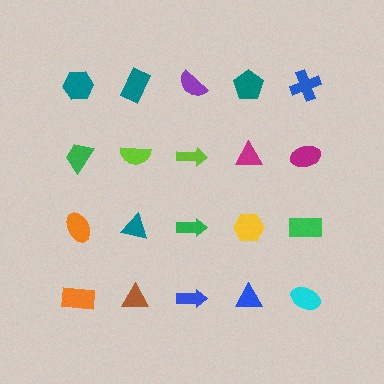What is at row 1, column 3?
A purple semicircle.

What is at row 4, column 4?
A blue triangle.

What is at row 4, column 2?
A brown triangle.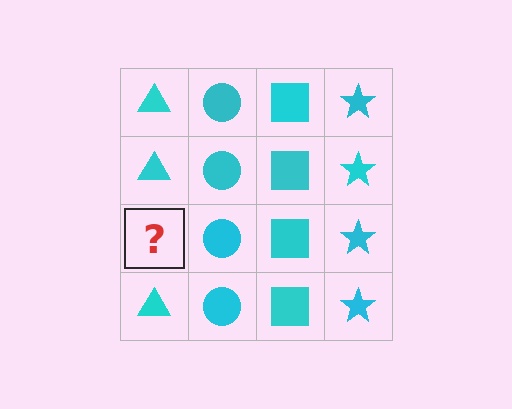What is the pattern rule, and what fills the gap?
The rule is that each column has a consistent shape. The gap should be filled with a cyan triangle.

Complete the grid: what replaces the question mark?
The question mark should be replaced with a cyan triangle.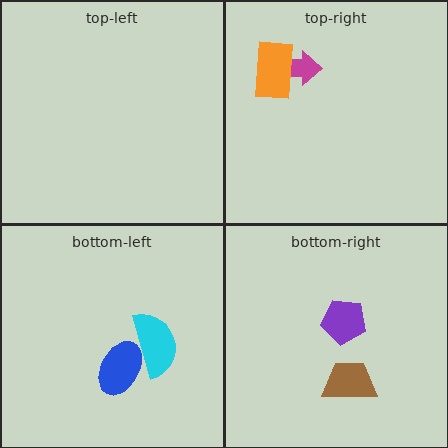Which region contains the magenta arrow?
The top-right region.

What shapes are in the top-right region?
The magenta arrow, the orange rectangle.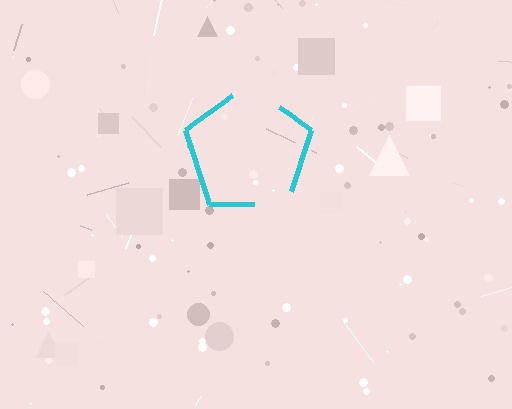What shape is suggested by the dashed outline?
The dashed outline suggests a pentagon.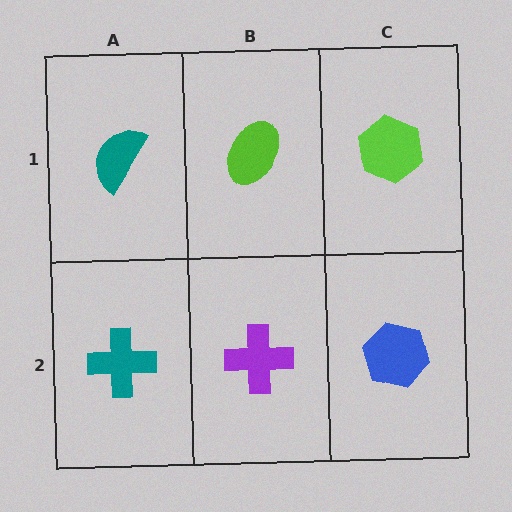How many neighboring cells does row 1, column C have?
2.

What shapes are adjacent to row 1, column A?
A teal cross (row 2, column A), a lime ellipse (row 1, column B).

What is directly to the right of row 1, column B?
A lime hexagon.